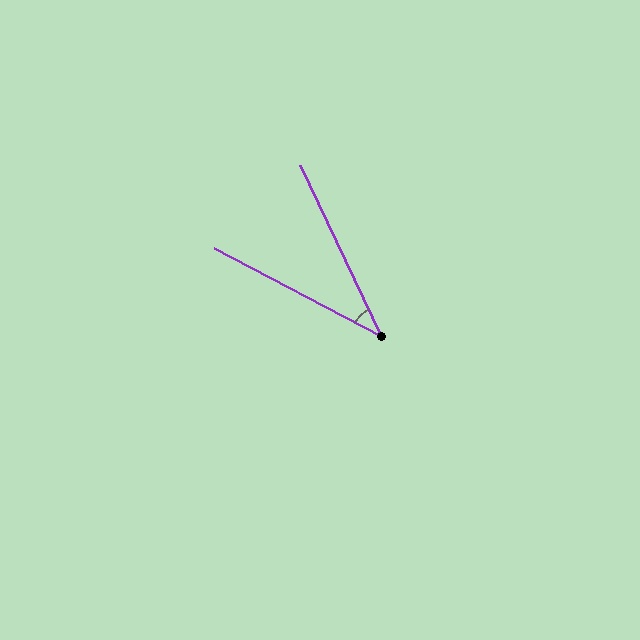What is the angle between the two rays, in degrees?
Approximately 37 degrees.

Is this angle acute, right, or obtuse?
It is acute.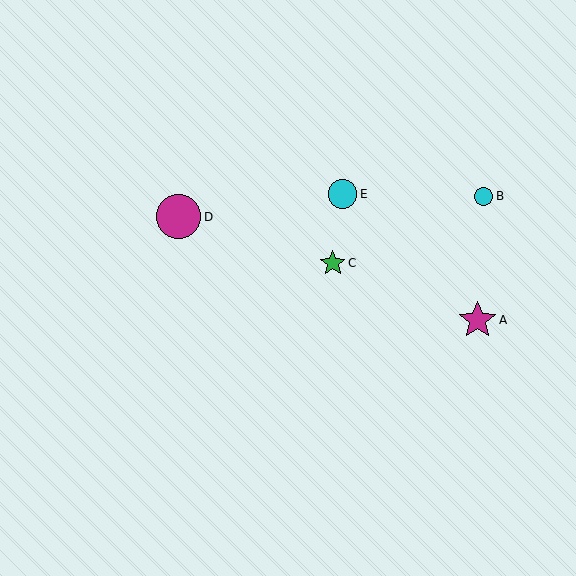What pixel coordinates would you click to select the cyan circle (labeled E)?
Click at (343, 194) to select the cyan circle E.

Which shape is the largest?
The magenta circle (labeled D) is the largest.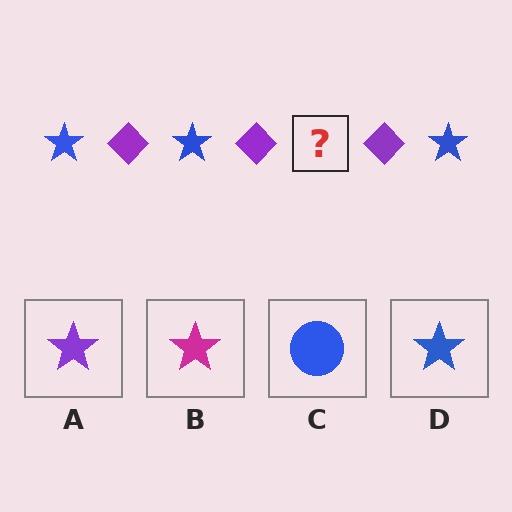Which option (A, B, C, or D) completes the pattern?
D.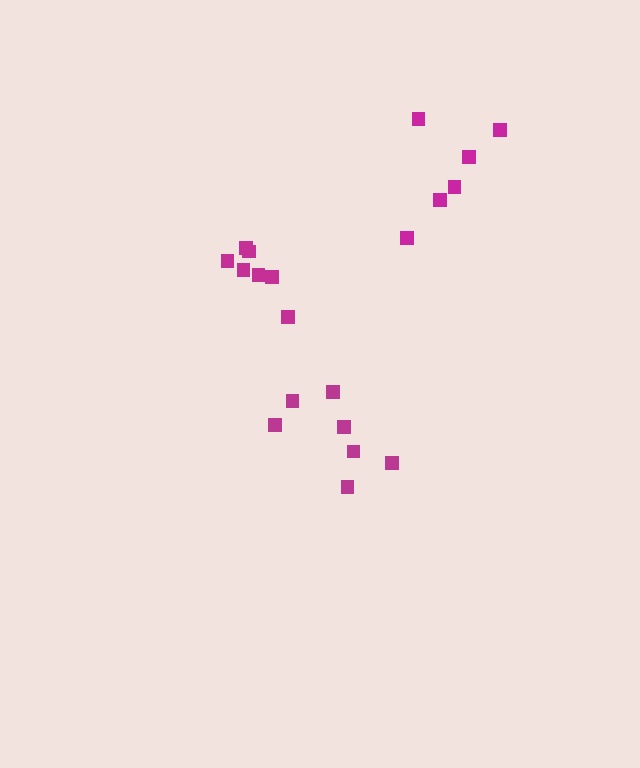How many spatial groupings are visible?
There are 3 spatial groupings.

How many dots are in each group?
Group 1: 6 dots, Group 2: 7 dots, Group 3: 7 dots (20 total).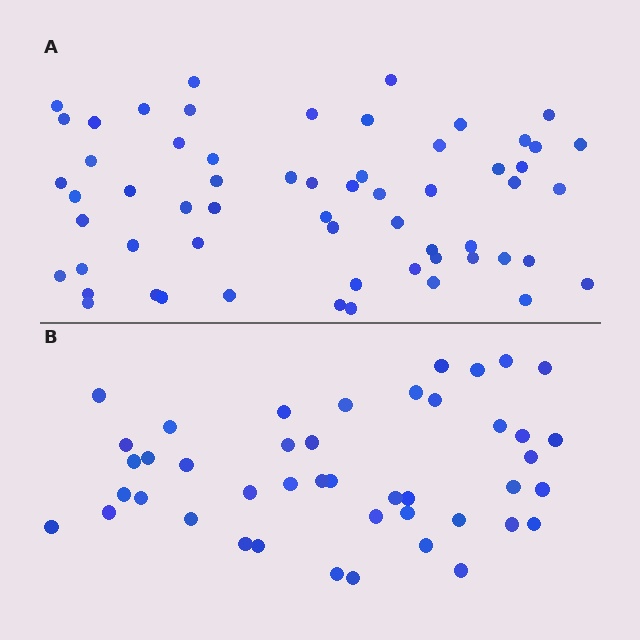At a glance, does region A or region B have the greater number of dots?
Region A (the top region) has more dots.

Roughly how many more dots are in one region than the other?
Region A has approximately 15 more dots than region B.